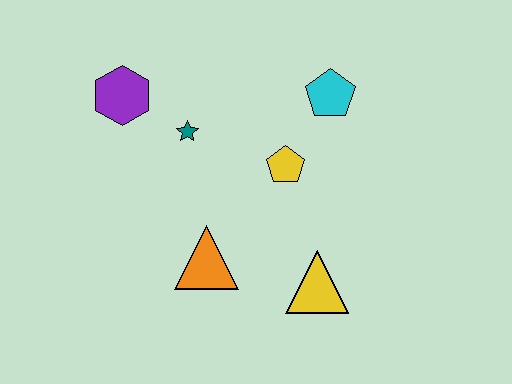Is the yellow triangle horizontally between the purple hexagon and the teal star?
No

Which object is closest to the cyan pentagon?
The yellow pentagon is closest to the cyan pentagon.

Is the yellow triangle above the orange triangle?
No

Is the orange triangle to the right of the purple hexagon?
Yes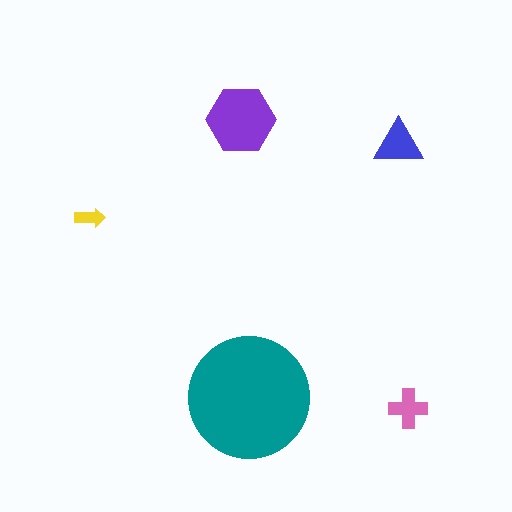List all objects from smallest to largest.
The yellow arrow, the pink cross, the blue triangle, the purple hexagon, the teal circle.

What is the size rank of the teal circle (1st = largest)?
1st.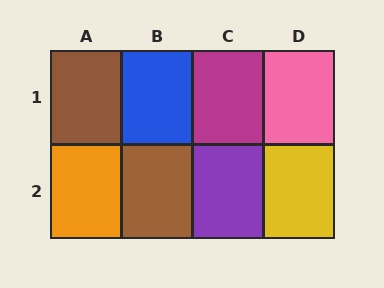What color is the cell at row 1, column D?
Pink.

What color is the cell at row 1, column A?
Brown.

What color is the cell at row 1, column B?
Blue.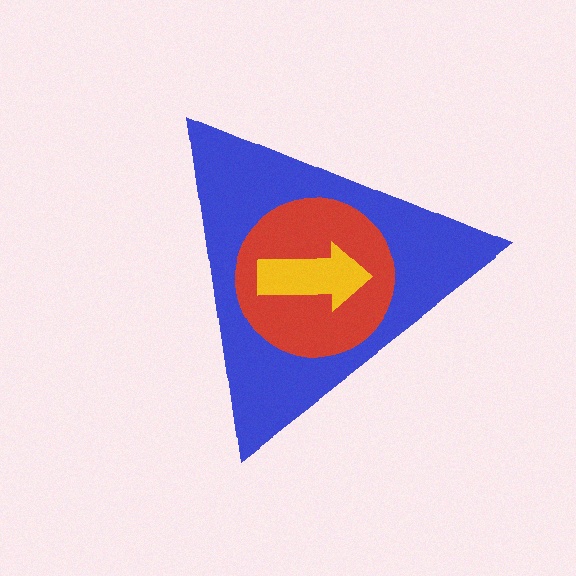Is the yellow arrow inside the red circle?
Yes.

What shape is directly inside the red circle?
The yellow arrow.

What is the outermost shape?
The blue triangle.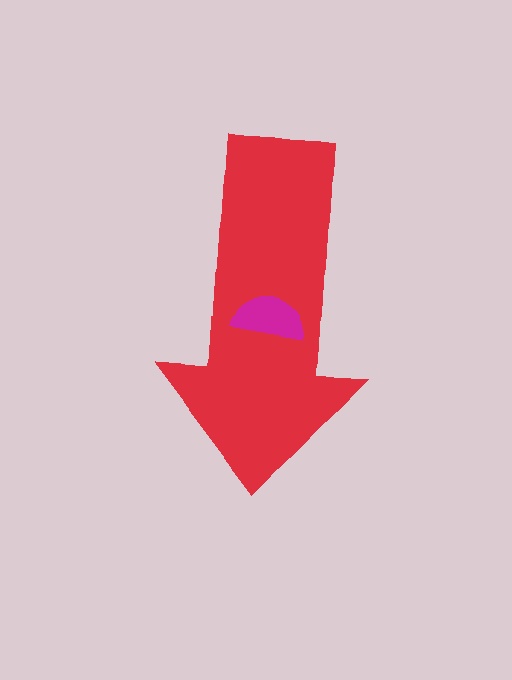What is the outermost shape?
The red arrow.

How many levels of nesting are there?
2.